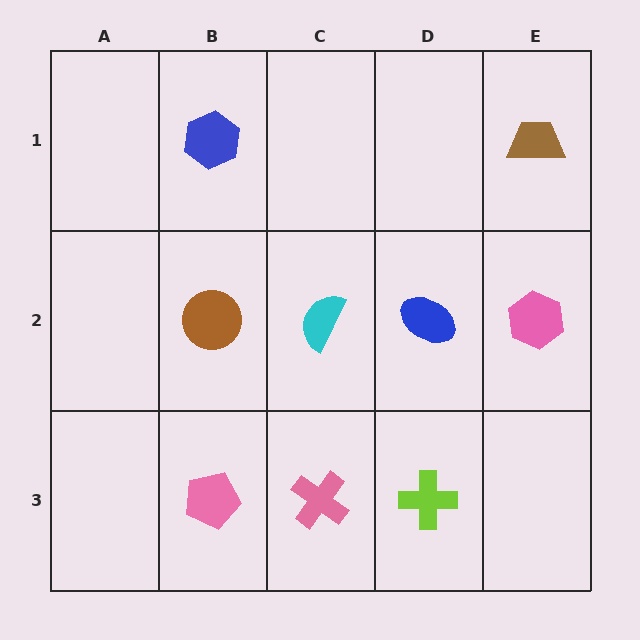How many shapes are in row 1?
2 shapes.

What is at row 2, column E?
A pink hexagon.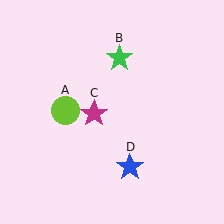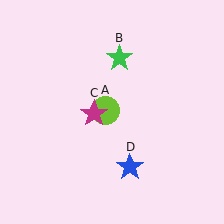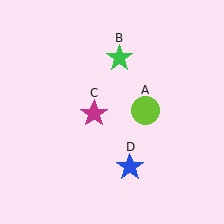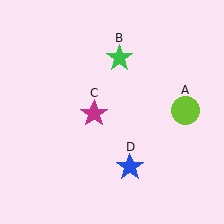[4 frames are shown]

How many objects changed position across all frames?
1 object changed position: lime circle (object A).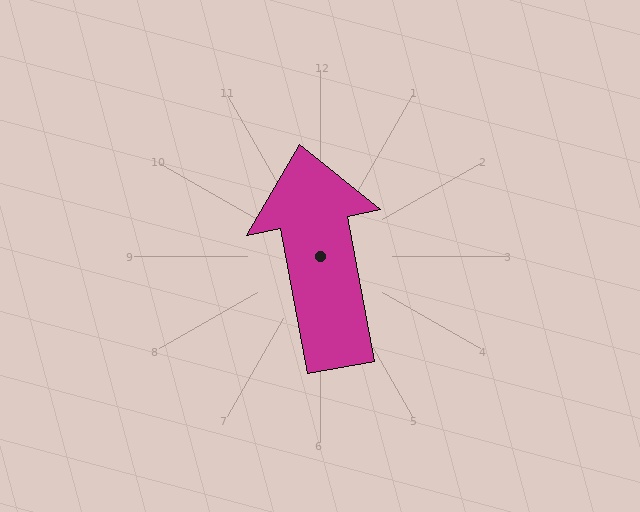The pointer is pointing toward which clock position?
Roughly 12 o'clock.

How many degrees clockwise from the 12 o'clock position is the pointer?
Approximately 349 degrees.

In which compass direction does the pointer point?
North.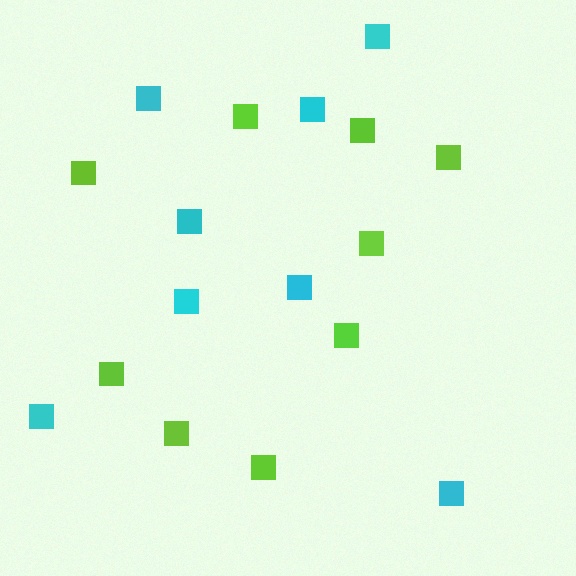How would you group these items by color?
There are 2 groups: one group of lime squares (9) and one group of cyan squares (8).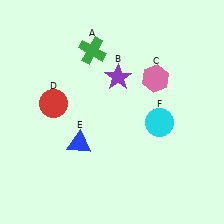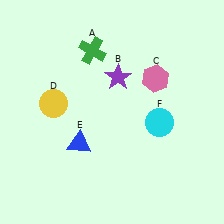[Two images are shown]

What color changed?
The circle (D) changed from red in Image 1 to yellow in Image 2.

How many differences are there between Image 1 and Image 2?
There is 1 difference between the two images.